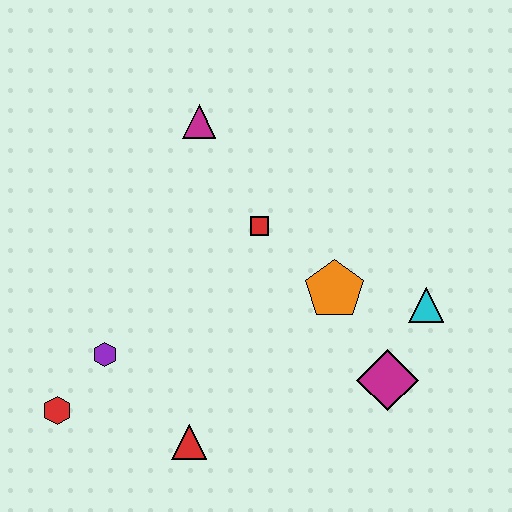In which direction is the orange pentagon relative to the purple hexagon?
The orange pentagon is to the right of the purple hexagon.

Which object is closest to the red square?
The orange pentagon is closest to the red square.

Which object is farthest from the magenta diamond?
The red hexagon is farthest from the magenta diamond.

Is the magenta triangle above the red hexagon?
Yes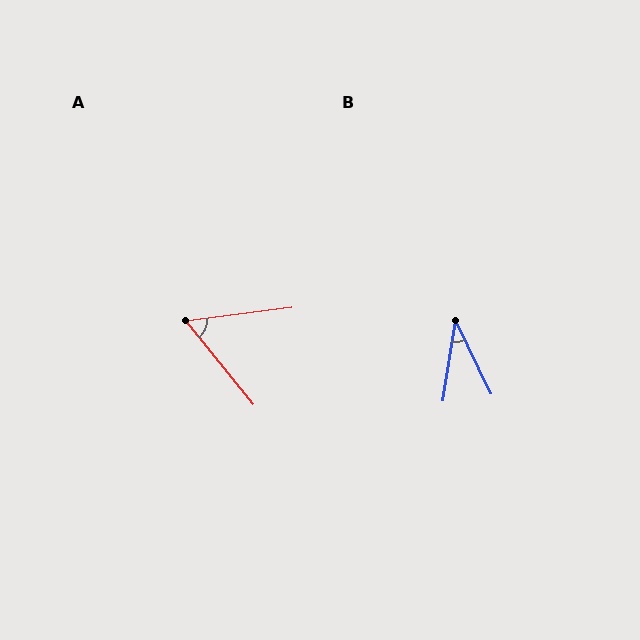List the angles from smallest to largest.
B (35°), A (58°).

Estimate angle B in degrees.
Approximately 35 degrees.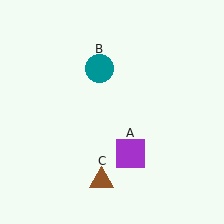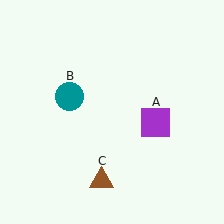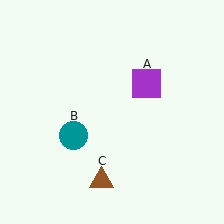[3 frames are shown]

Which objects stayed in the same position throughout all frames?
Brown triangle (object C) remained stationary.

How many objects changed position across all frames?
2 objects changed position: purple square (object A), teal circle (object B).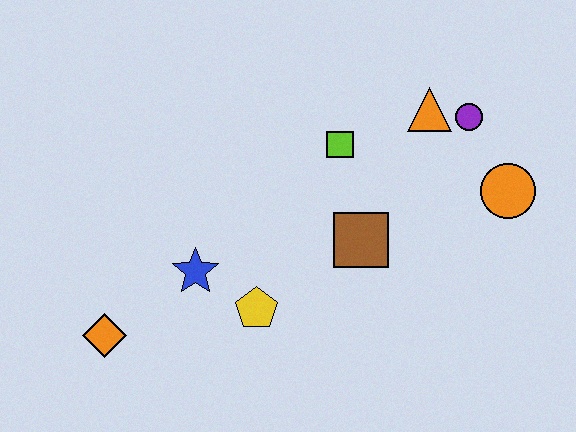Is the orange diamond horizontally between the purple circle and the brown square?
No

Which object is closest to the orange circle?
The purple circle is closest to the orange circle.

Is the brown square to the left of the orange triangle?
Yes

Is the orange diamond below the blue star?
Yes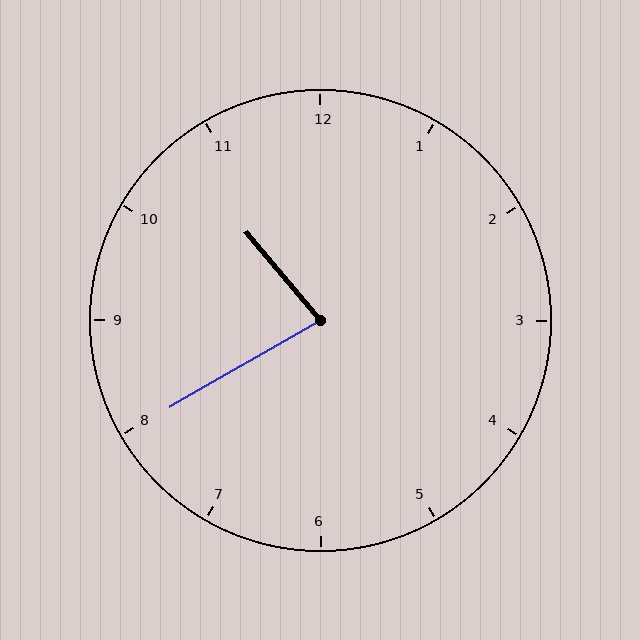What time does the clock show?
10:40.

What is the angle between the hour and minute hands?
Approximately 80 degrees.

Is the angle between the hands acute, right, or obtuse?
It is acute.